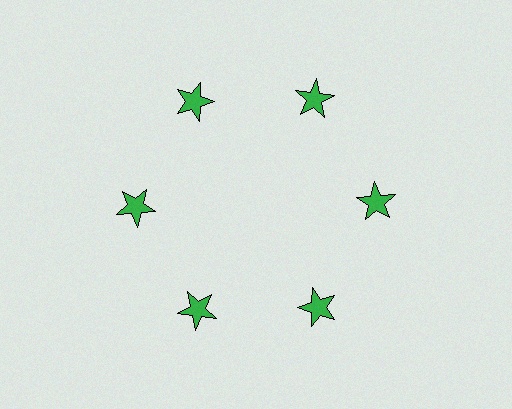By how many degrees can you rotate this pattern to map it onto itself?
The pattern maps onto itself every 60 degrees of rotation.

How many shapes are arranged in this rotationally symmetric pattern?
There are 6 shapes, arranged in 6 groups of 1.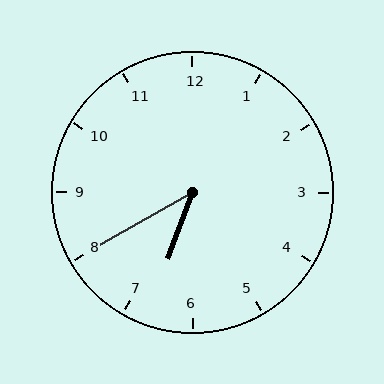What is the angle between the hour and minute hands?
Approximately 40 degrees.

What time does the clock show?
6:40.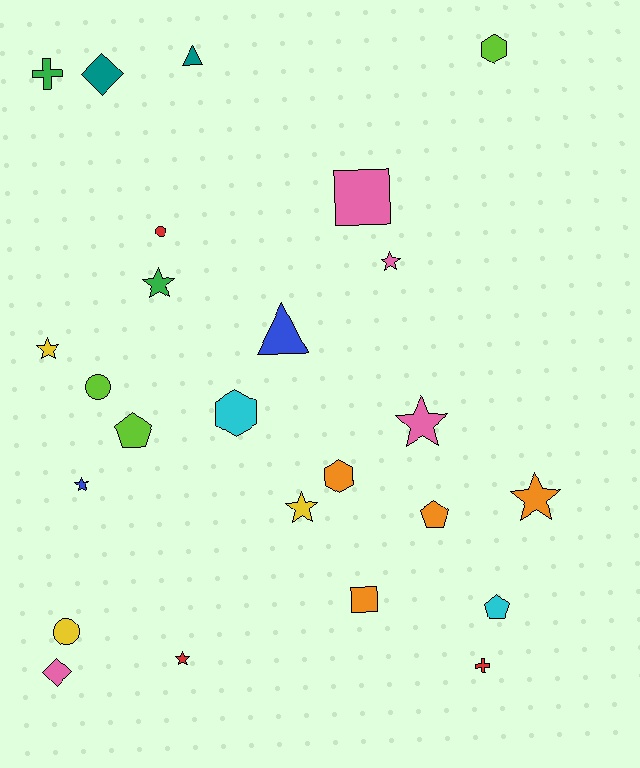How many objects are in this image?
There are 25 objects.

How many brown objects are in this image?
There are no brown objects.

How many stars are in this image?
There are 8 stars.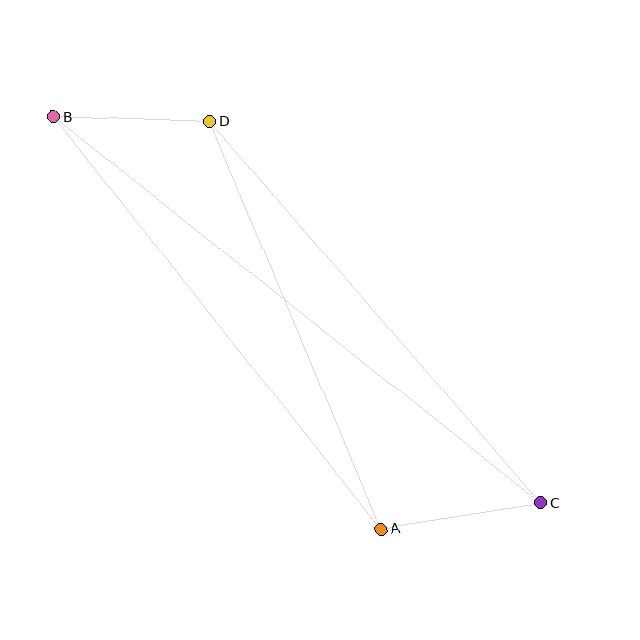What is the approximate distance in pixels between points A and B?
The distance between A and B is approximately 527 pixels.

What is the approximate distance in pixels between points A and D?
The distance between A and D is approximately 443 pixels.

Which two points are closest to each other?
Points B and D are closest to each other.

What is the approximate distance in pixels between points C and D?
The distance between C and D is approximately 506 pixels.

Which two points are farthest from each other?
Points B and C are farthest from each other.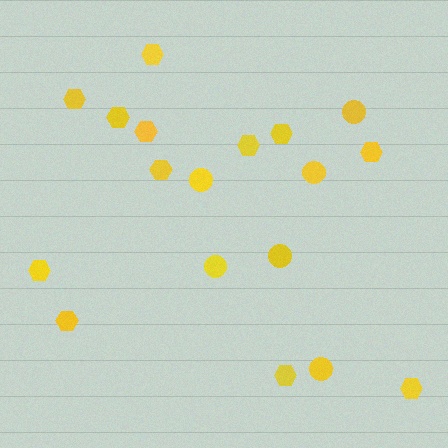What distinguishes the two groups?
There are 2 groups: one group of circles (6) and one group of hexagons (12).